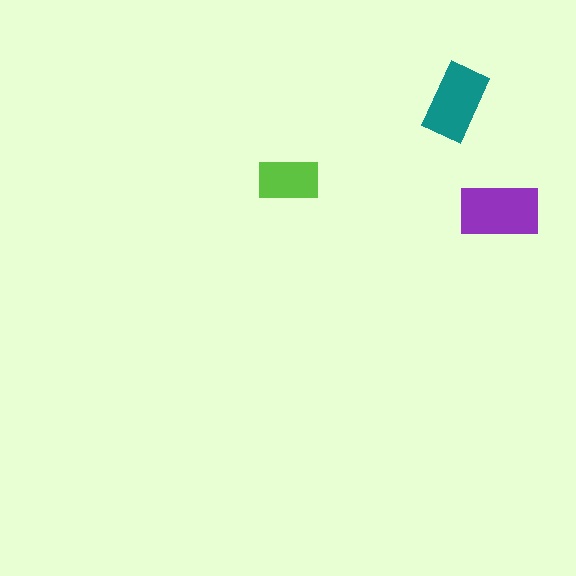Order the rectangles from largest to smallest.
the purple one, the teal one, the lime one.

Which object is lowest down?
The purple rectangle is bottommost.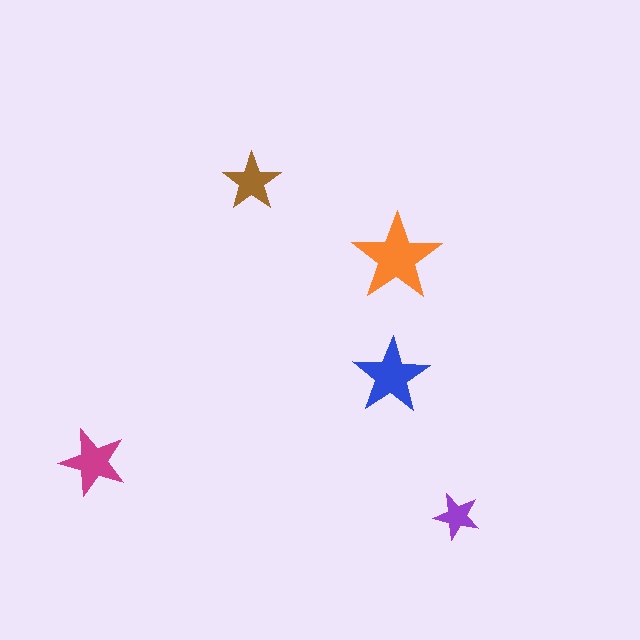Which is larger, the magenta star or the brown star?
The magenta one.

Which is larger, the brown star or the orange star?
The orange one.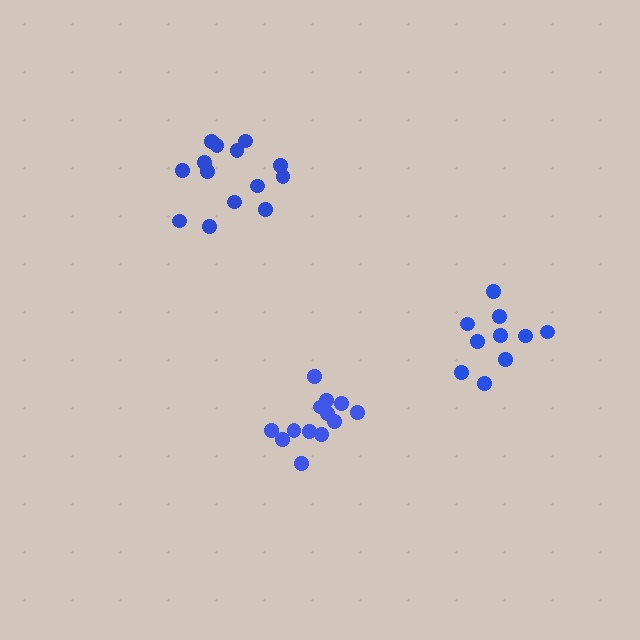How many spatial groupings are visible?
There are 3 spatial groupings.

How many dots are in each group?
Group 1: 10 dots, Group 2: 13 dots, Group 3: 14 dots (37 total).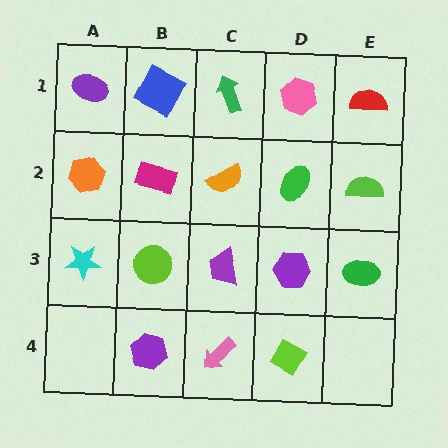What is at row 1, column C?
A green arrow.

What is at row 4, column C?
A pink arrow.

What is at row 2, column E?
A lime semicircle.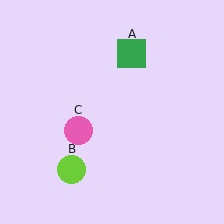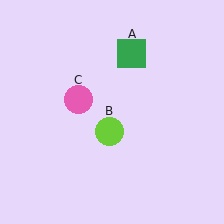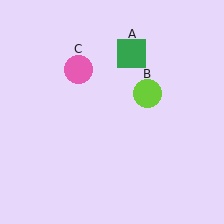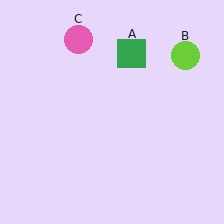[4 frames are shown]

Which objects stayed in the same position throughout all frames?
Green square (object A) remained stationary.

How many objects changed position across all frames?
2 objects changed position: lime circle (object B), pink circle (object C).